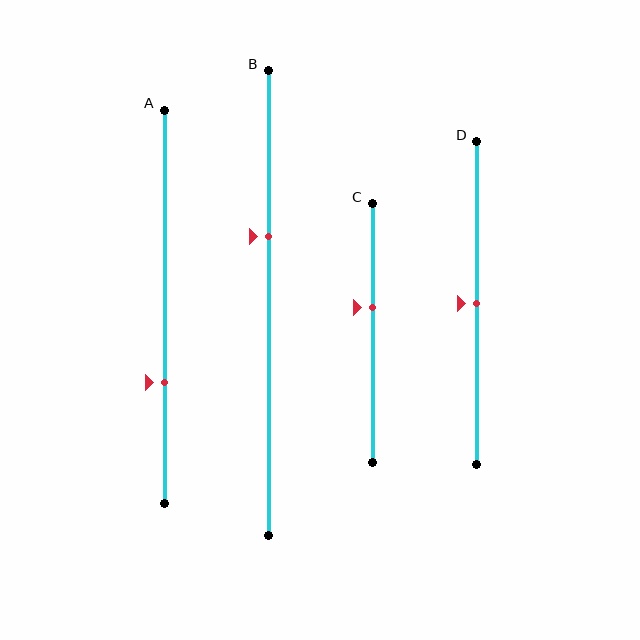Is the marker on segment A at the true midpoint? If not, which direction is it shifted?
No, the marker on segment A is shifted downward by about 19% of the segment length.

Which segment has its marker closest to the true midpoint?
Segment D has its marker closest to the true midpoint.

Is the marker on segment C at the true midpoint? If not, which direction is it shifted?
No, the marker on segment C is shifted upward by about 10% of the segment length.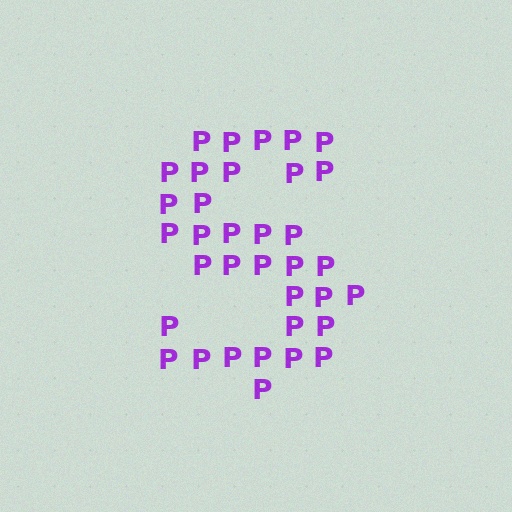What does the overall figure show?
The overall figure shows the letter S.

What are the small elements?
The small elements are letter P's.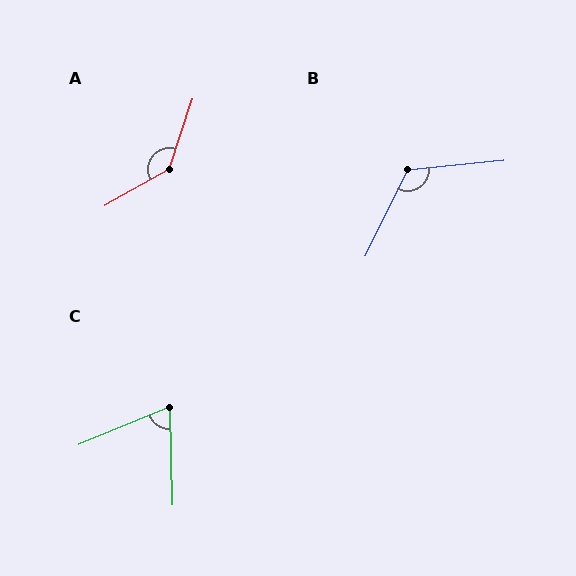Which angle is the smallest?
C, at approximately 69 degrees.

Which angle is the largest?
A, at approximately 138 degrees.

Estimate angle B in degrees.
Approximately 122 degrees.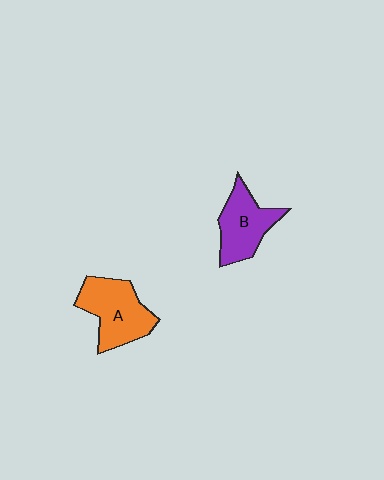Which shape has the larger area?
Shape A (orange).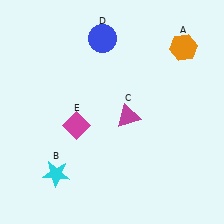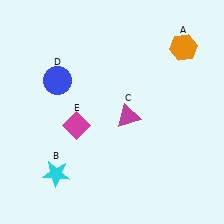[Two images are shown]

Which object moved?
The blue circle (D) moved left.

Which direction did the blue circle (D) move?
The blue circle (D) moved left.